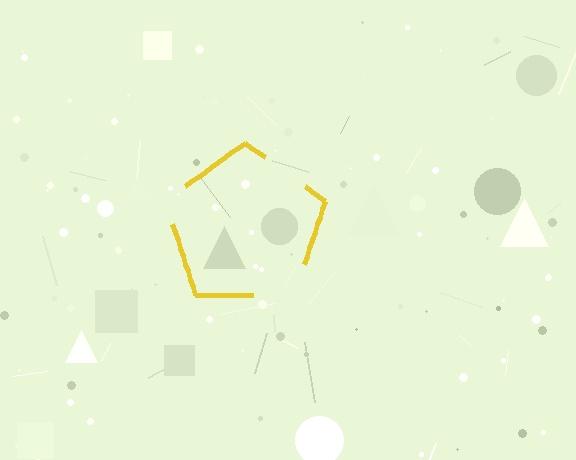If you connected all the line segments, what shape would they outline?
They would outline a pentagon.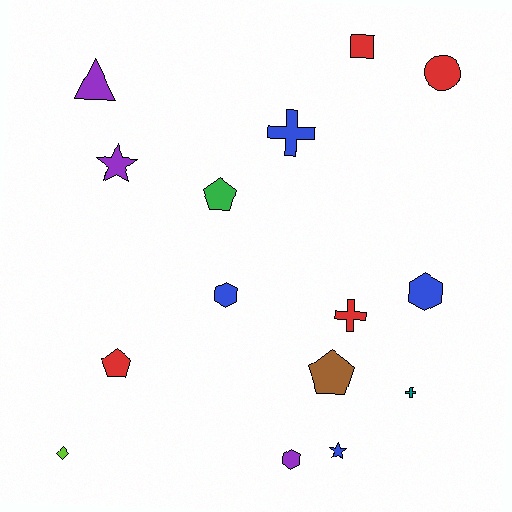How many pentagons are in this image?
There are 3 pentagons.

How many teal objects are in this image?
There is 1 teal object.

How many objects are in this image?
There are 15 objects.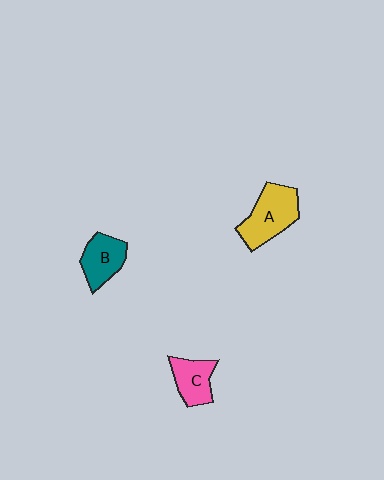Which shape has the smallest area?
Shape C (pink).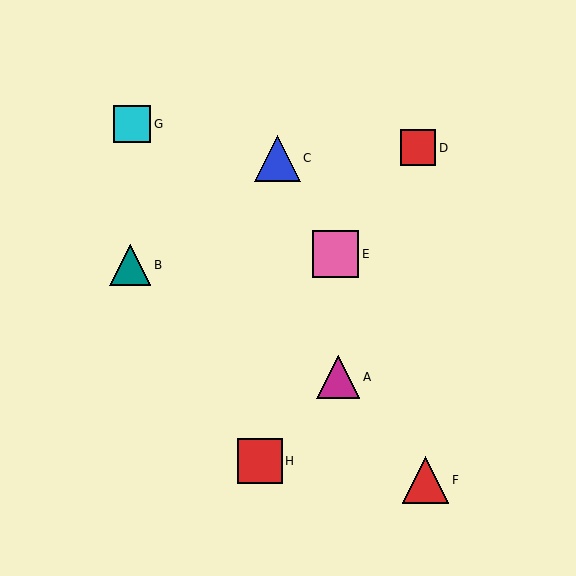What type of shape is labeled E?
Shape E is a pink square.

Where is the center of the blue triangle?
The center of the blue triangle is at (277, 158).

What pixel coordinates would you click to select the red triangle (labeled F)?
Click at (425, 480) to select the red triangle F.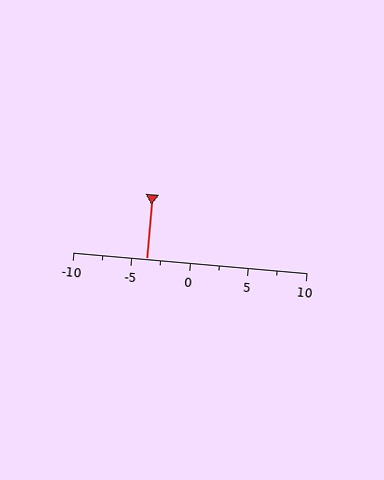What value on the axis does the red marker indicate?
The marker indicates approximately -3.8.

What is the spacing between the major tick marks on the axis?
The major ticks are spaced 5 apart.